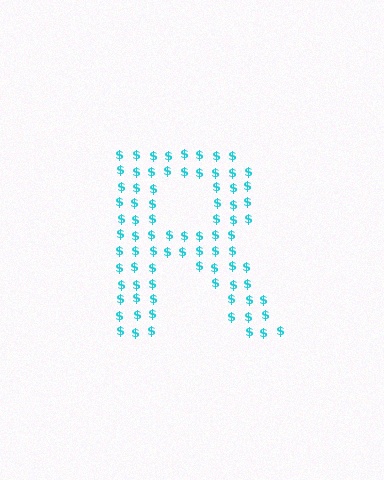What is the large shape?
The large shape is the letter R.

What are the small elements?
The small elements are dollar signs.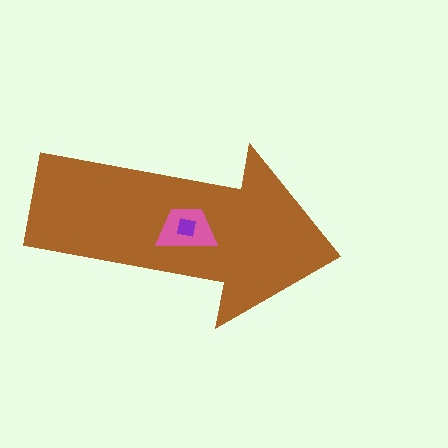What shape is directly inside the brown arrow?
The pink trapezoid.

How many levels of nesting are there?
3.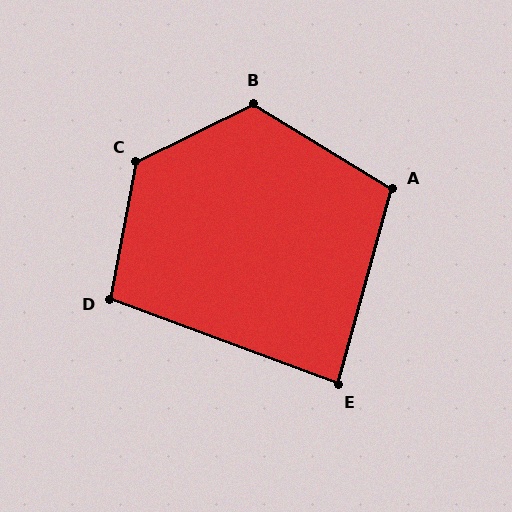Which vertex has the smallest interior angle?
E, at approximately 85 degrees.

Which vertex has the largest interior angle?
C, at approximately 127 degrees.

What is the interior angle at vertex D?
Approximately 100 degrees (obtuse).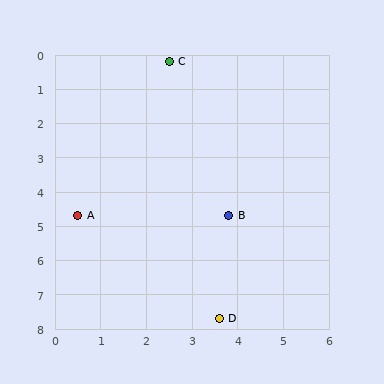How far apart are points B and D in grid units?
Points B and D are about 3.0 grid units apart.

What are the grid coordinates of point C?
Point C is at approximately (2.5, 0.2).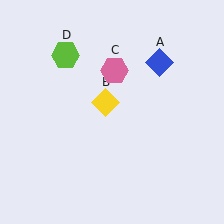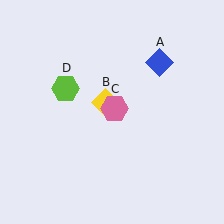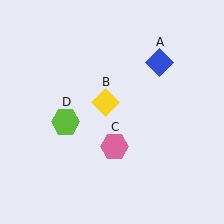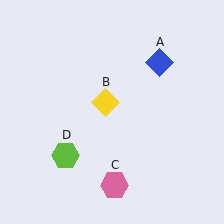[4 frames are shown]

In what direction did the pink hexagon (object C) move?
The pink hexagon (object C) moved down.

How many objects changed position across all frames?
2 objects changed position: pink hexagon (object C), lime hexagon (object D).